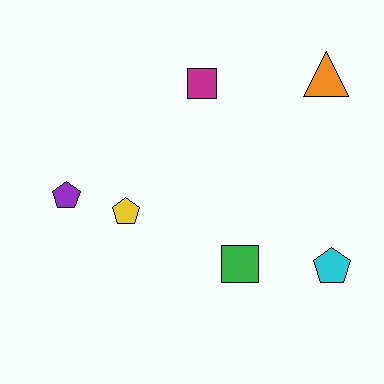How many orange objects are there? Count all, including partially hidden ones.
There is 1 orange object.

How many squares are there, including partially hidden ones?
There are 2 squares.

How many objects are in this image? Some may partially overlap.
There are 6 objects.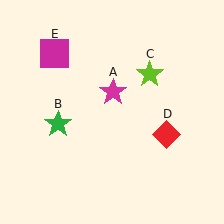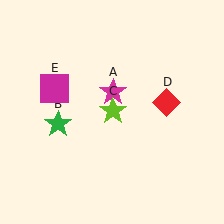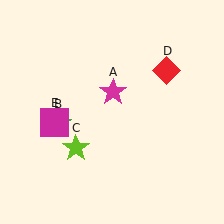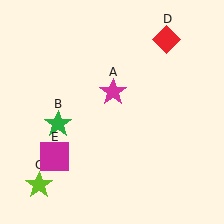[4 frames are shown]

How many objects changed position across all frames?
3 objects changed position: lime star (object C), red diamond (object D), magenta square (object E).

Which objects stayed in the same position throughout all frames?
Magenta star (object A) and green star (object B) remained stationary.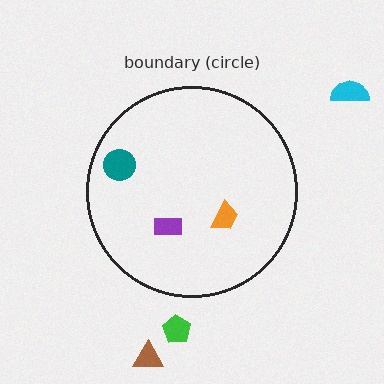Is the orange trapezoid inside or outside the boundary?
Inside.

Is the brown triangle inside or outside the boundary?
Outside.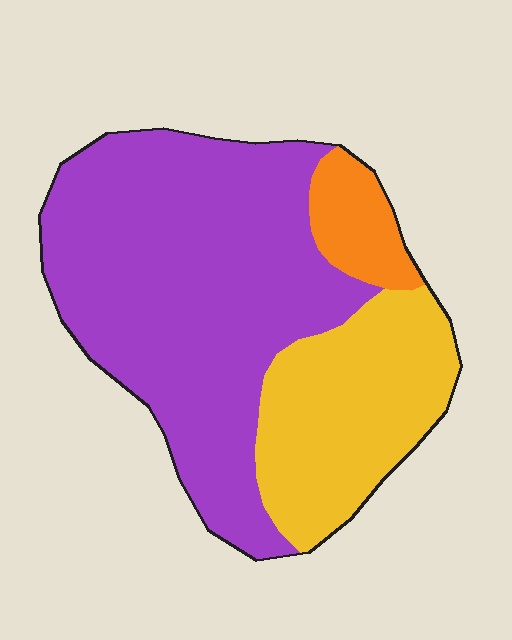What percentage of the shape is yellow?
Yellow takes up between a sixth and a third of the shape.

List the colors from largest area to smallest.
From largest to smallest: purple, yellow, orange.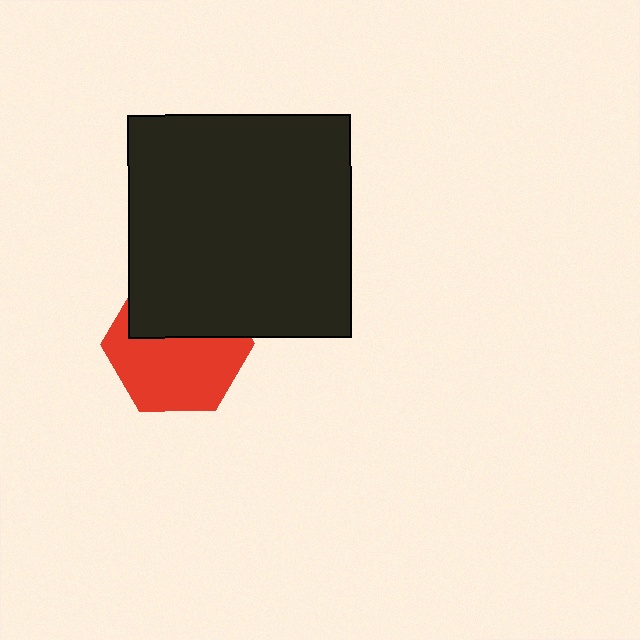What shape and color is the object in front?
The object in front is a black square.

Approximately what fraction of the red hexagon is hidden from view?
Roughly 40% of the red hexagon is hidden behind the black square.